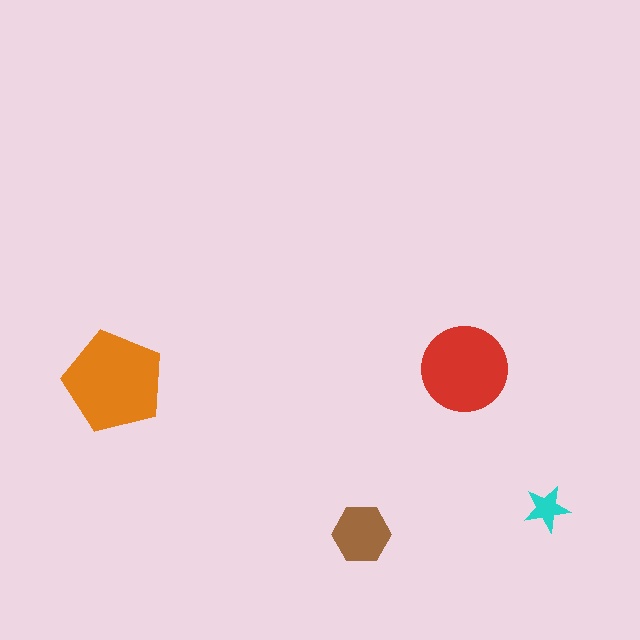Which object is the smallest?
The cyan star.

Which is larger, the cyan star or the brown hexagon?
The brown hexagon.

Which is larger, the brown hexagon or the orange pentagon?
The orange pentagon.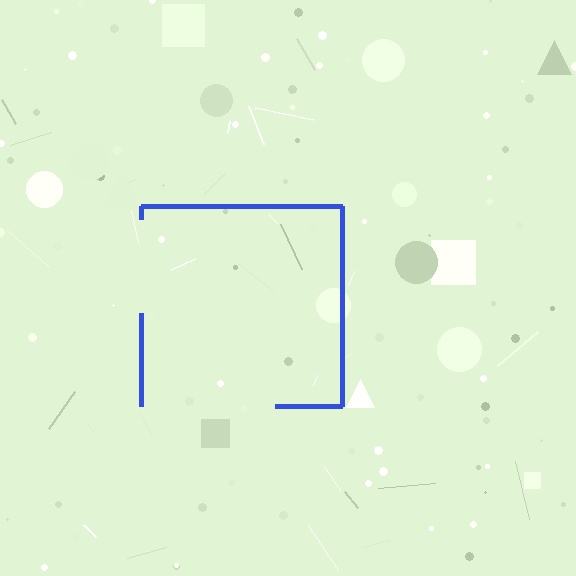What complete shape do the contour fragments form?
The contour fragments form a square.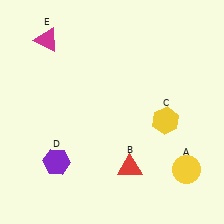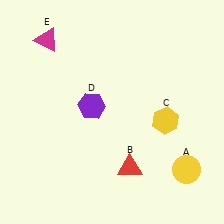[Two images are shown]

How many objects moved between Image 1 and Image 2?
1 object moved between the two images.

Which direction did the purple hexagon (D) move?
The purple hexagon (D) moved up.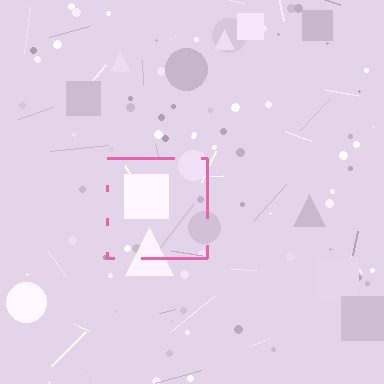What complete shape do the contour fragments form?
The contour fragments form a square.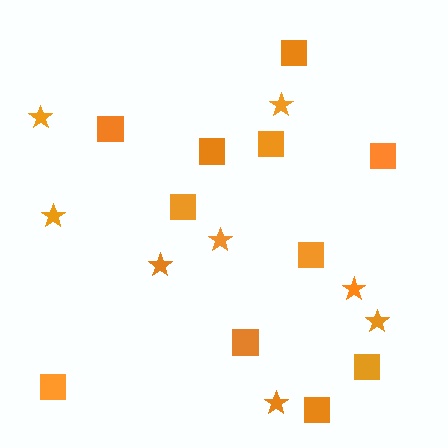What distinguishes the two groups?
There are 2 groups: one group of squares (11) and one group of stars (8).